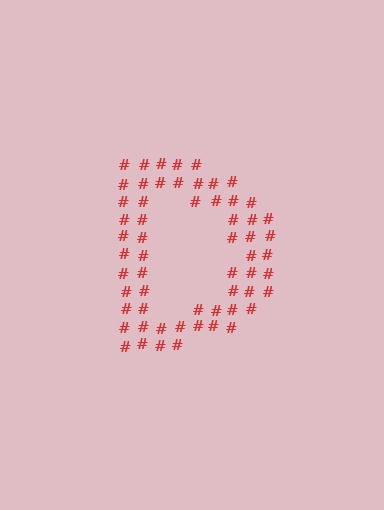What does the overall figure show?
The overall figure shows the letter D.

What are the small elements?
The small elements are hash symbols.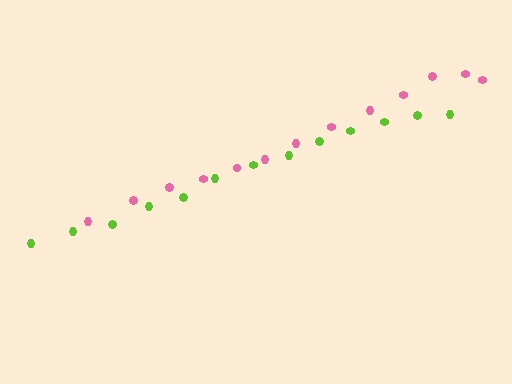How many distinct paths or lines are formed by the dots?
There are 2 distinct paths.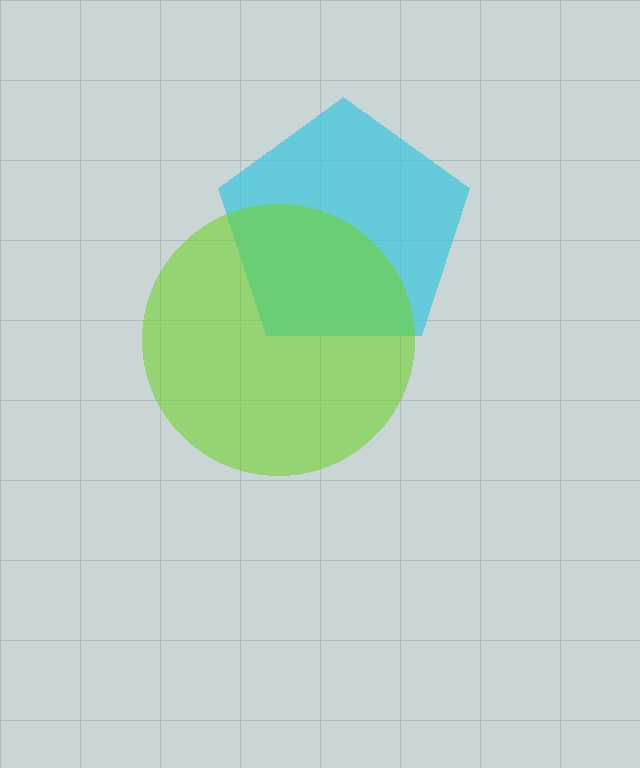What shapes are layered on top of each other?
The layered shapes are: a cyan pentagon, a lime circle.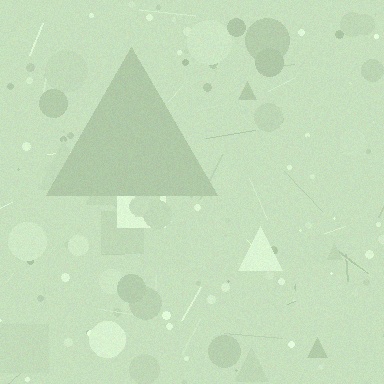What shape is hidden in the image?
A triangle is hidden in the image.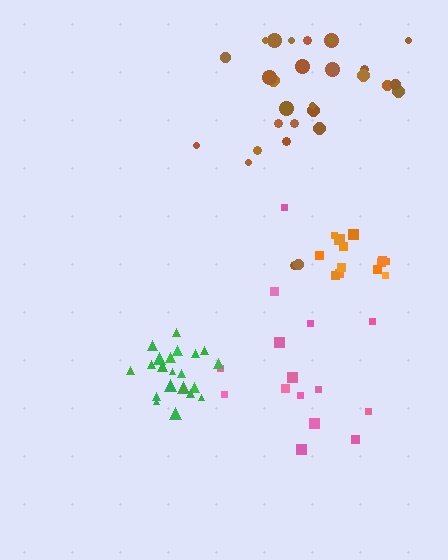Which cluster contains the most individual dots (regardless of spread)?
Brown (29).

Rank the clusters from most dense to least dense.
green, orange, brown, pink.